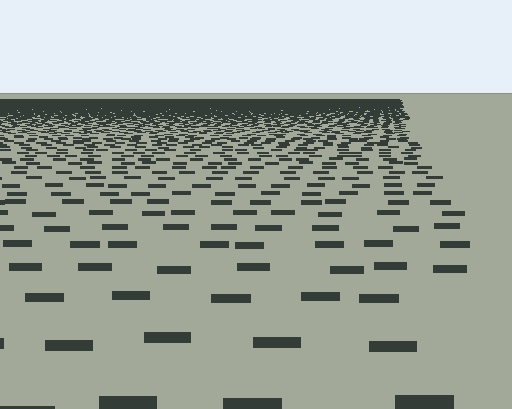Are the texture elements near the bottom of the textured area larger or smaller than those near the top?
Larger. Near the bottom, elements are closer to the viewer and appear at a bigger on-screen size.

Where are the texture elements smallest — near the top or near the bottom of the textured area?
Near the top.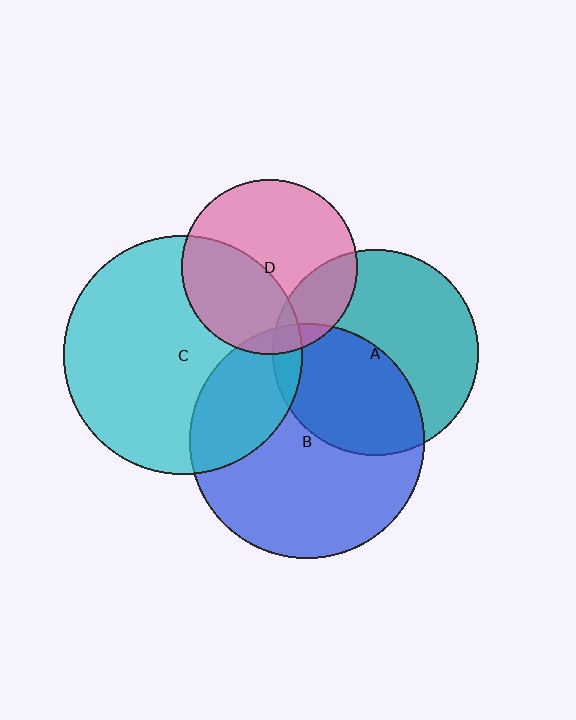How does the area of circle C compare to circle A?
Approximately 1.3 times.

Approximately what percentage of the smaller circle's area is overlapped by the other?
Approximately 40%.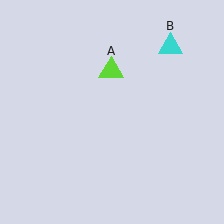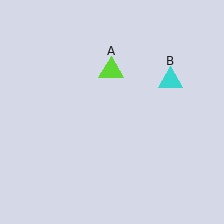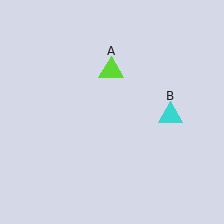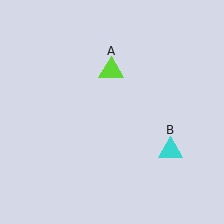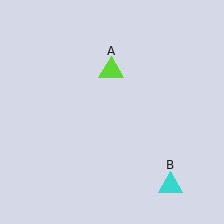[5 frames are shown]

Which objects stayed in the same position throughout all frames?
Lime triangle (object A) remained stationary.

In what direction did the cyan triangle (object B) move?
The cyan triangle (object B) moved down.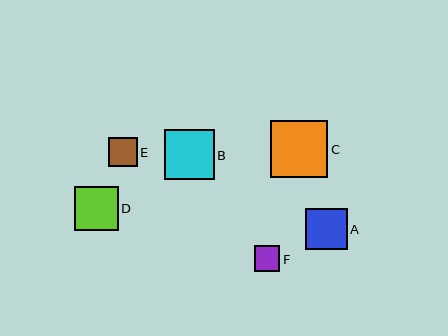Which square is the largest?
Square C is the largest with a size of approximately 58 pixels.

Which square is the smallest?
Square F is the smallest with a size of approximately 26 pixels.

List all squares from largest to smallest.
From largest to smallest: C, B, D, A, E, F.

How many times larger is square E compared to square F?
Square E is approximately 1.1 times the size of square F.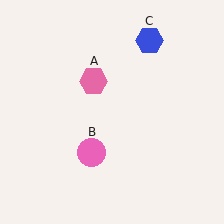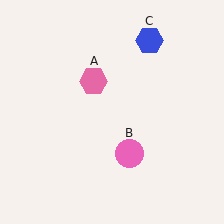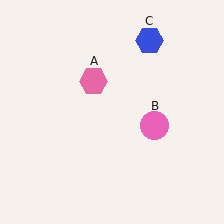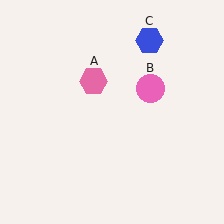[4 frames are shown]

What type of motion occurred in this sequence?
The pink circle (object B) rotated counterclockwise around the center of the scene.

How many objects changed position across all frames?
1 object changed position: pink circle (object B).